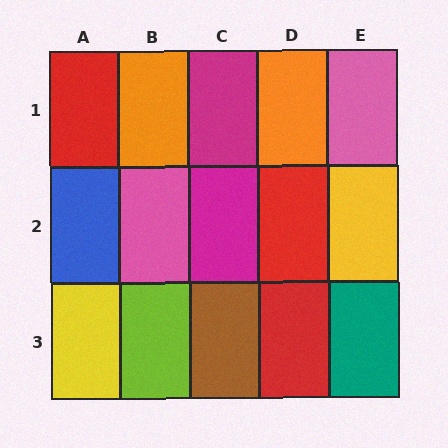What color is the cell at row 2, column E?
Yellow.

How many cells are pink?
2 cells are pink.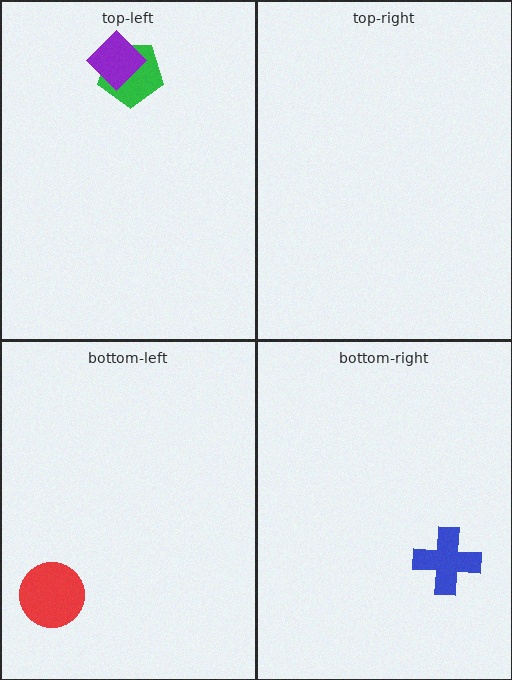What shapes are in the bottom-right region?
The blue cross.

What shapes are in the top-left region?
The green pentagon, the purple diamond.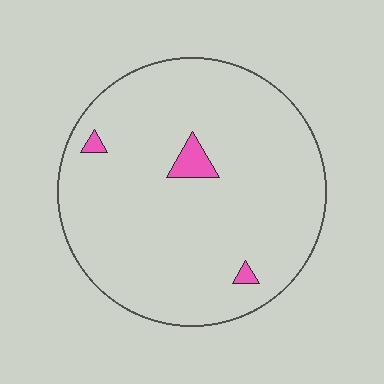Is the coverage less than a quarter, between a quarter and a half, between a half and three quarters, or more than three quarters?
Less than a quarter.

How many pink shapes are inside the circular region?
3.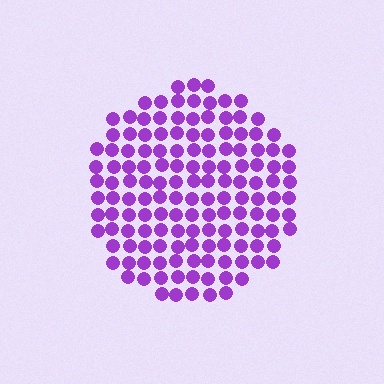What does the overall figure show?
The overall figure shows a circle.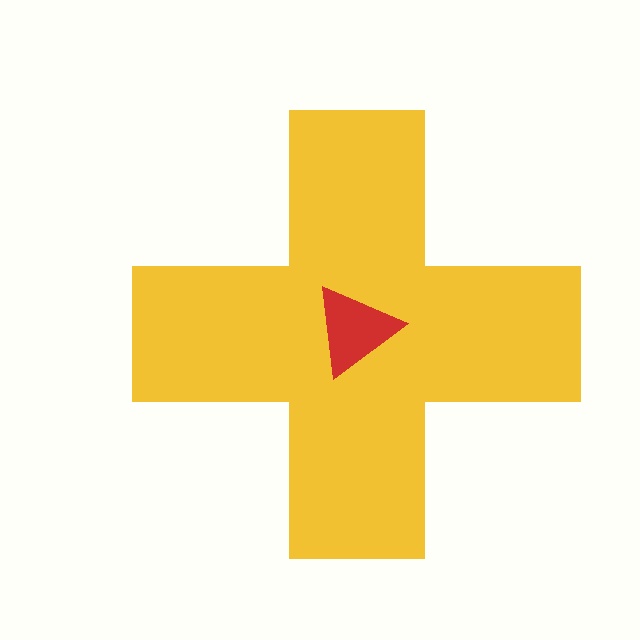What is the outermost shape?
The yellow cross.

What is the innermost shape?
The red triangle.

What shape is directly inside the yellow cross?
The red triangle.